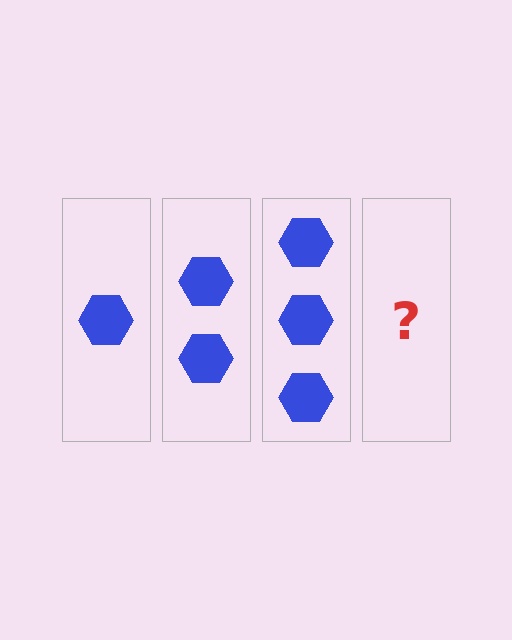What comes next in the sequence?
The next element should be 4 hexagons.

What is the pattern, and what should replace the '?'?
The pattern is that each step adds one more hexagon. The '?' should be 4 hexagons.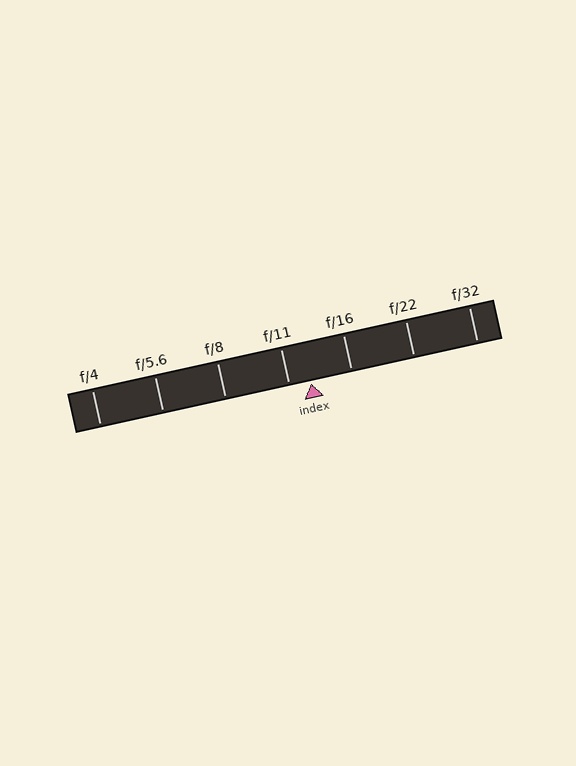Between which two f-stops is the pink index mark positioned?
The index mark is between f/11 and f/16.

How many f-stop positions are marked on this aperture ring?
There are 7 f-stop positions marked.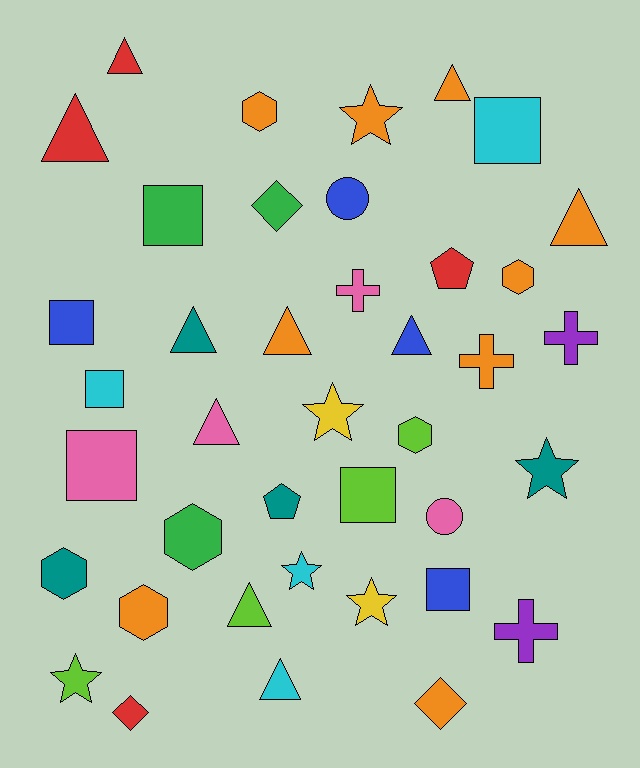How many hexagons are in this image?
There are 6 hexagons.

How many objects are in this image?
There are 40 objects.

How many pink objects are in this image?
There are 4 pink objects.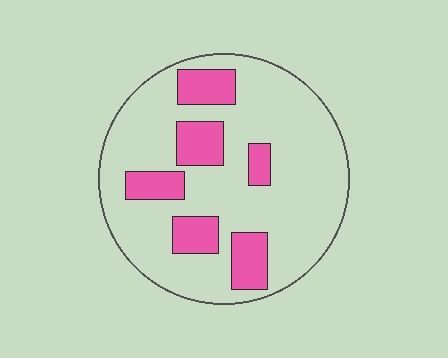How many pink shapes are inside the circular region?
6.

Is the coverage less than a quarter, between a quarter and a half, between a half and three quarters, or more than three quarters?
Less than a quarter.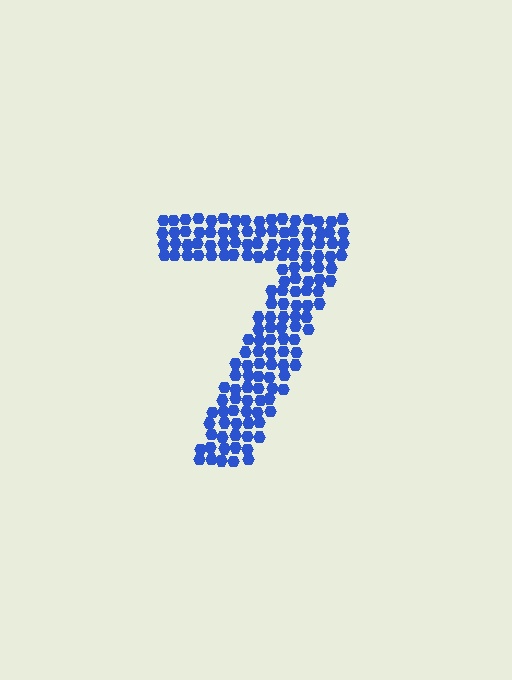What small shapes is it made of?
It is made of small hexagons.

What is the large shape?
The large shape is the digit 7.